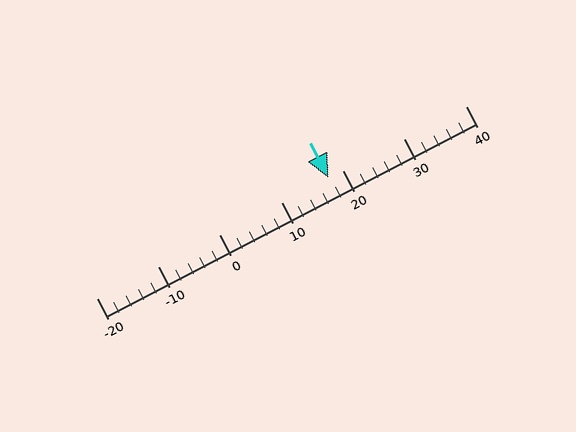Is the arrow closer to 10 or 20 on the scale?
The arrow is closer to 20.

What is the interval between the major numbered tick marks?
The major tick marks are spaced 10 units apart.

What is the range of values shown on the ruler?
The ruler shows values from -20 to 40.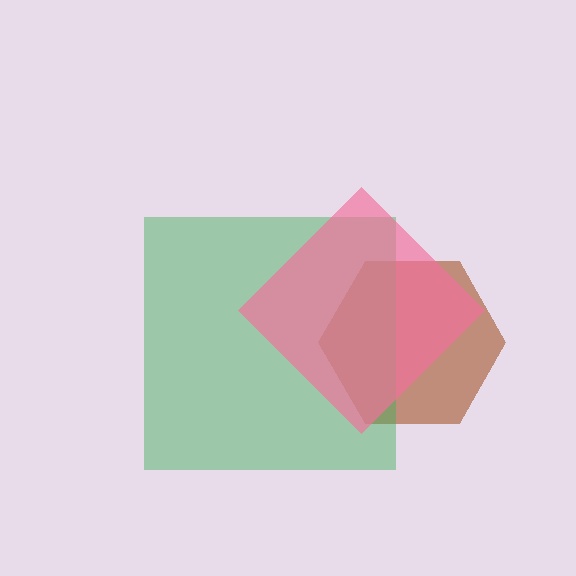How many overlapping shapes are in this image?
There are 3 overlapping shapes in the image.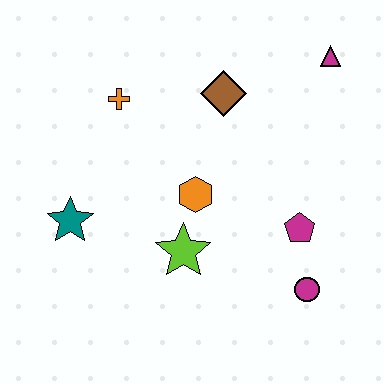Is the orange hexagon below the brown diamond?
Yes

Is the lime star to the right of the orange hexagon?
No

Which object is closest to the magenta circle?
The magenta pentagon is closest to the magenta circle.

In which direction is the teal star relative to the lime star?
The teal star is to the left of the lime star.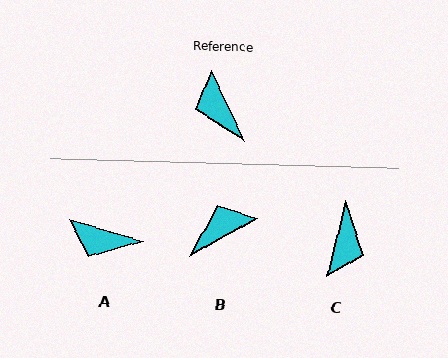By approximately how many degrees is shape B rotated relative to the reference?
Approximately 86 degrees clockwise.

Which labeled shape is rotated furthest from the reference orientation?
C, about 141 degrees away.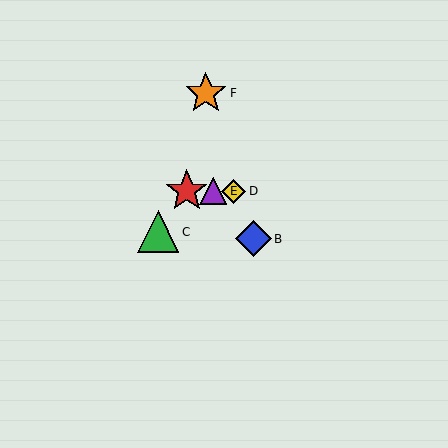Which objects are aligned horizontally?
Objects A, D, E are aligned horizontally.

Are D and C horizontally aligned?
No, D is at y≈191 and C is at y≈232.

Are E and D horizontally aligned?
Yes, both are at y≈191.